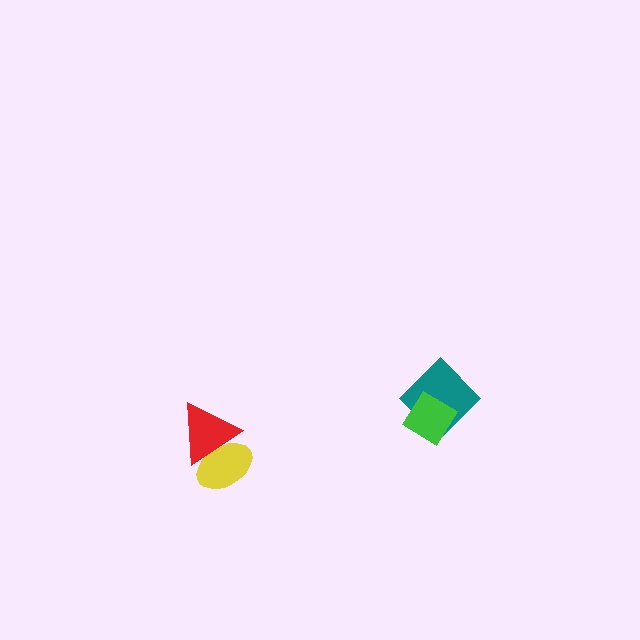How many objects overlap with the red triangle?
1 object overlaps with the red triangle.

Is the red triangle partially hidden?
No, no other shape covers it.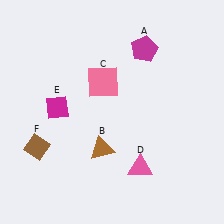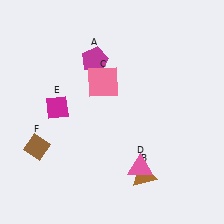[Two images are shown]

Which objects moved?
The objects that moved are: the magenta pentagon (A), the brown triangle (B).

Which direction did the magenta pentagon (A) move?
The magenta pentagon (A) moved left.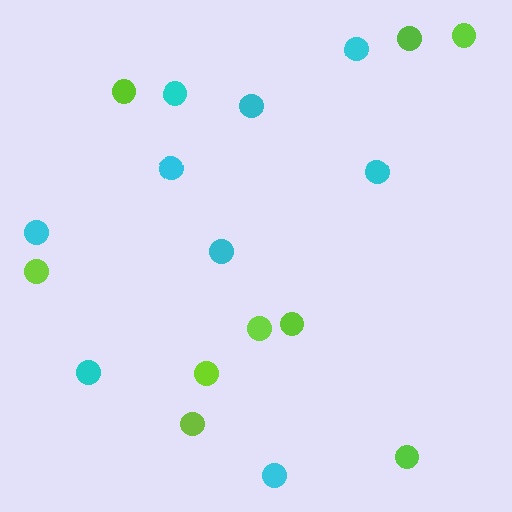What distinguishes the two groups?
There are 2 groups: one group of cyan circles (9) and one group of lime circles (9).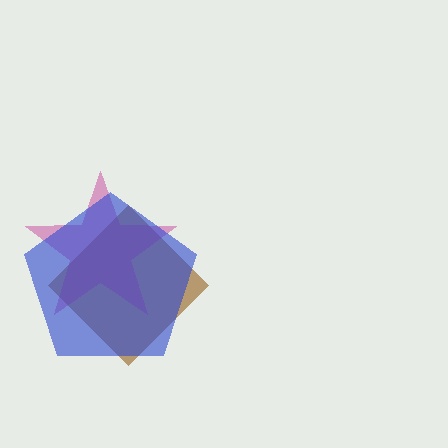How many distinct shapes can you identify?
There are 3 distinct shapes: a brown diamond, a magenta star, a blue pentagon.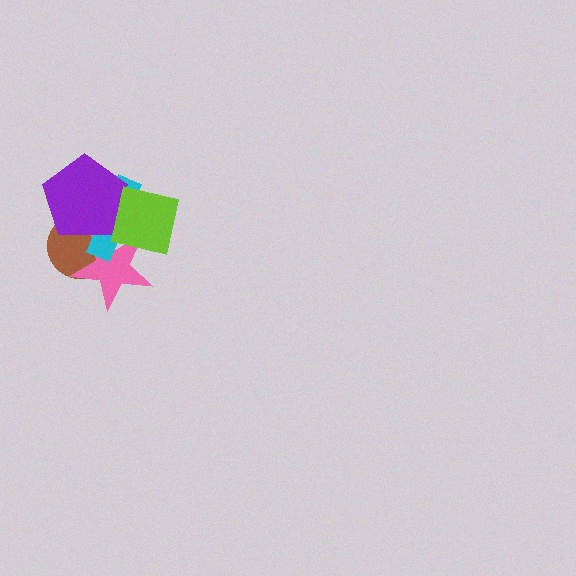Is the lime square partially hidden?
No, no other shape covers it.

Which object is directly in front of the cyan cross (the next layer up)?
The purple pentagon is directly in front of the cyan cross.